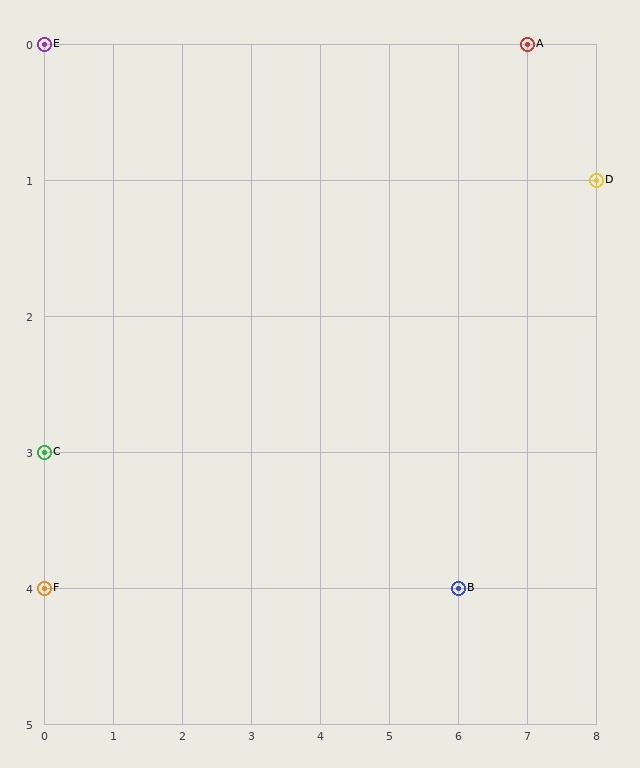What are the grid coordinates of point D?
Point D is at grid coordinates (8, 1).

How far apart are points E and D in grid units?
Points E and D are 8 columns and 1 row apart (about 8.1 grid units diagonally).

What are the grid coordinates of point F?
Point F is at grid coordinates (0, 4).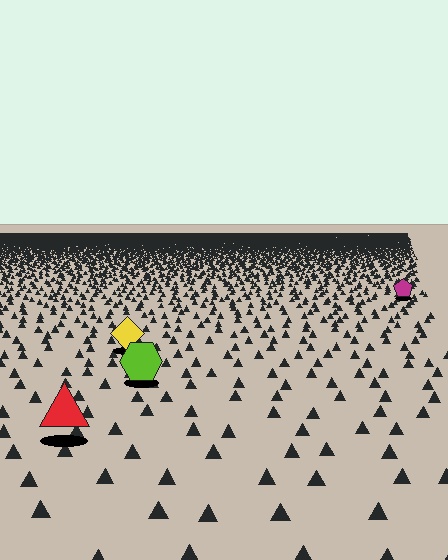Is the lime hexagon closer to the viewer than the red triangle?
No. The red triangle is closer — you can tell from the texture gradient: the ground texture is coarser near it.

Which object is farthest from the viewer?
The magenta pentagon is farthest from the viewer. It appears smaller and the ground texture around it is denser.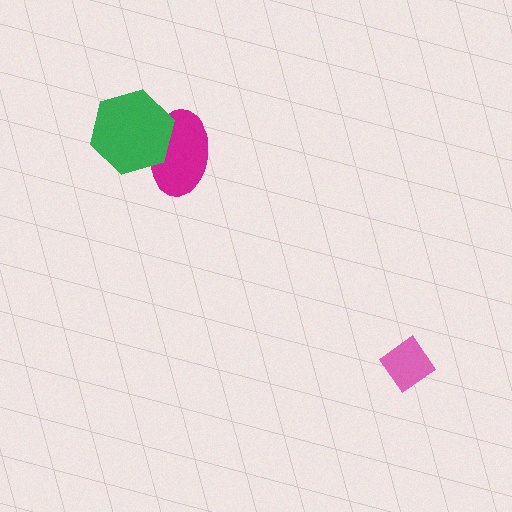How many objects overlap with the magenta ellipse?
1 object overlaps with the magenta ellipse.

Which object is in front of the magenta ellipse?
The green hexagon is in front of the magenta ellipse.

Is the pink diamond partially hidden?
No, no other shape covers it.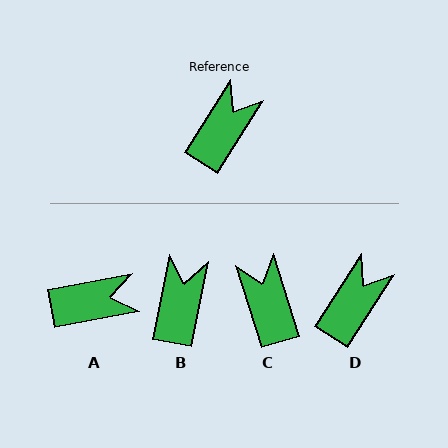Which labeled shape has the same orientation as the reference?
D.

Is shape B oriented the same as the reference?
No, it is off by about 21 degrees.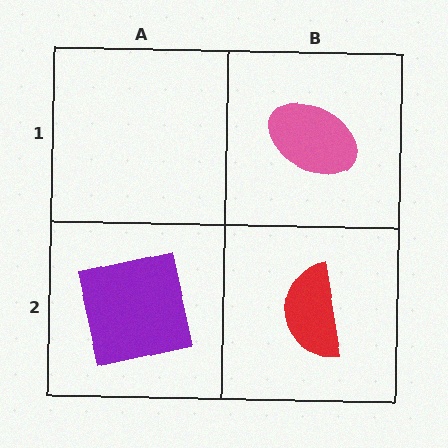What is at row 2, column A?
A purple square.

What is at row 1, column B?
A pink ellipse.